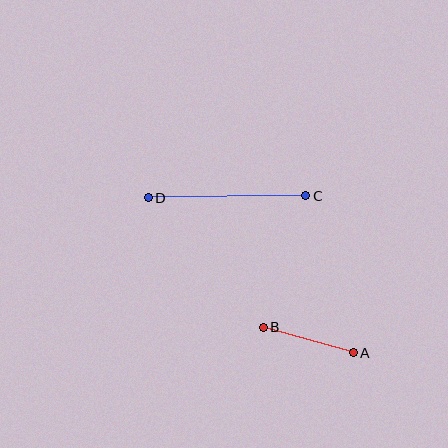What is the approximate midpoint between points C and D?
The midpoint is at approximately (227, 197) pixels.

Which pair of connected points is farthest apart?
Points C and D are farthest apart.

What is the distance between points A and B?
The distance is approximately 93 pixels.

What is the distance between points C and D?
The distance is approximately 157 pixels.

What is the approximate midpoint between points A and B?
The midpoint is at approximately (308, 340) pixels.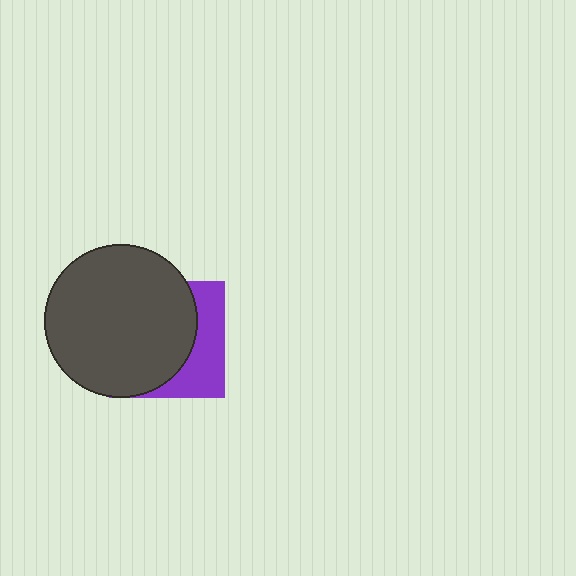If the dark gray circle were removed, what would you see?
You would see the complete purple square.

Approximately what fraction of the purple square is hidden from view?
Roughly 66% of the purple square is hidden behind the dark gray circle.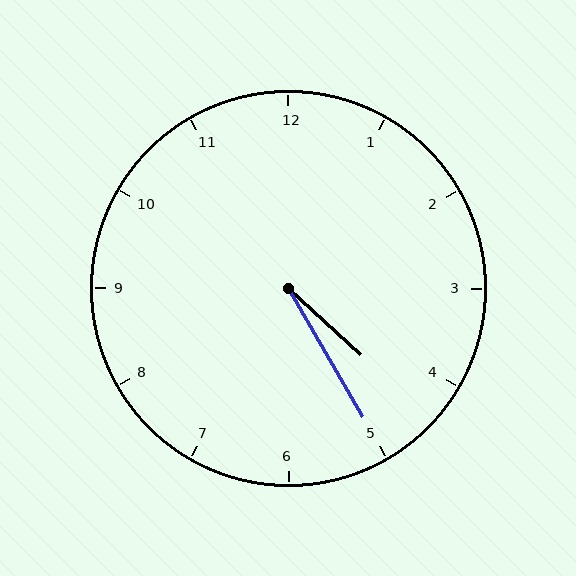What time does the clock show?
4:25.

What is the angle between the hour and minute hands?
Approximately 18 degrees.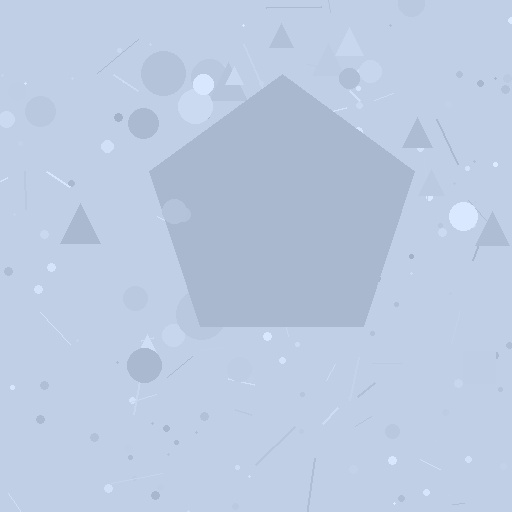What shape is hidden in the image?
A pentagon is hidden in the image.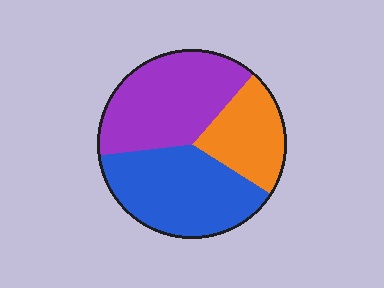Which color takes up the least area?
Orange, at roughly 20%.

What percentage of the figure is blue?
Blue takes up about two fifths (2/5) of the figure.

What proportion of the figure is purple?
Purple takes up about three eighths (3/8) of the figure.